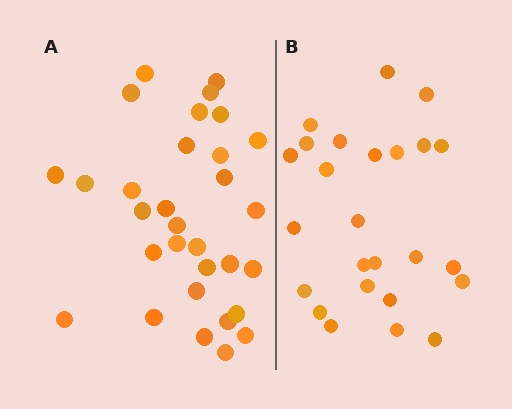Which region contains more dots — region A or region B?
Region A (the left region) has more dots.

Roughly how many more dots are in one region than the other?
Region A has about 6 more dots than region B.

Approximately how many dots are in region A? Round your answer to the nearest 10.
About 30 dots. (The exact count is 31, which rounds to 30.)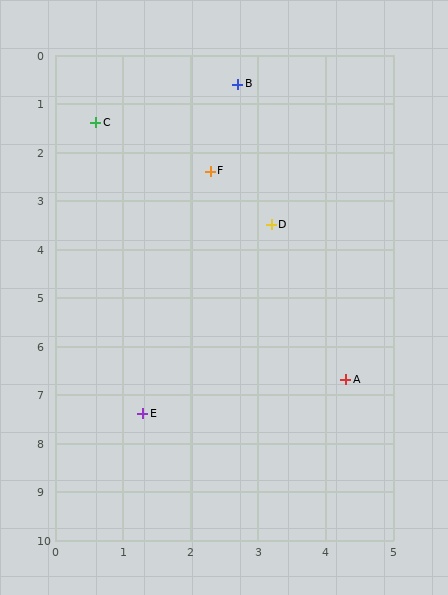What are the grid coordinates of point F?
Point F is at approximately (2.3, 2.4).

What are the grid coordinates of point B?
Point B is at approximately (2.7, 0.6).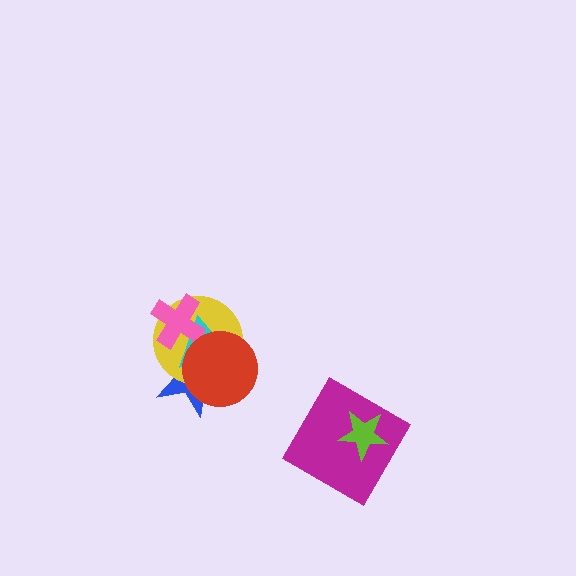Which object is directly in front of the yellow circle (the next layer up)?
The cyan triangle is directly in front of the yellow circle.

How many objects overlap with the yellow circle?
4 objects overlap with the yellow circle.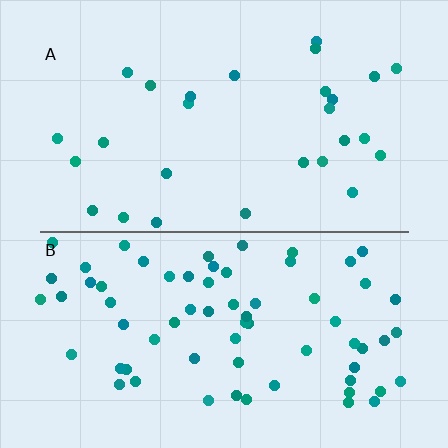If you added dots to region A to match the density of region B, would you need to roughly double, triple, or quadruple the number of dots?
Approximately double.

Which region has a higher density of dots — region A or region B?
B (the bottom).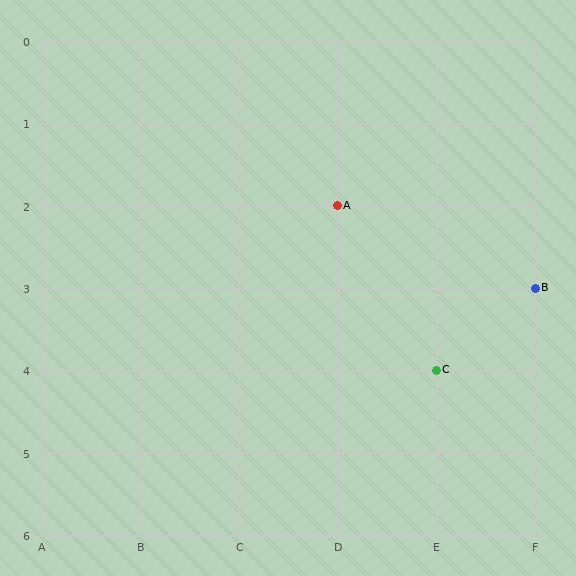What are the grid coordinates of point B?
Point B is at grid coordinates (F, 3).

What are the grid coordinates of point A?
Point A is at grid coordinates (D, 2).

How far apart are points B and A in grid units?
Points B and A are 2 columns and 1 row apart (about 2.2 grid units diagonally).